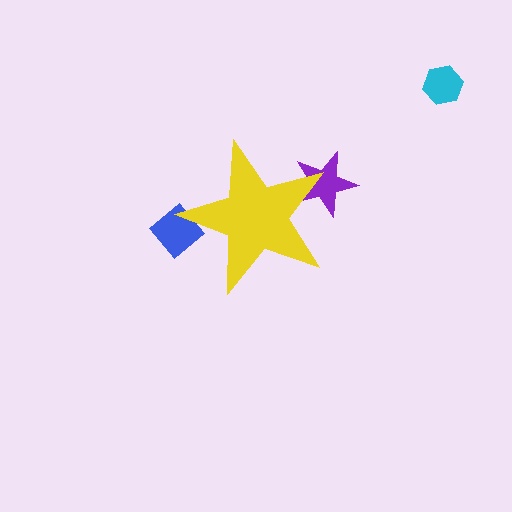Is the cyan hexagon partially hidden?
No, the cyan hexagon is fully visible.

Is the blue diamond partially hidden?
Yes, the blue diamond is partially hidden behind the yellow star.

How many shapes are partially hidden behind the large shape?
2 shapes are partially hidden.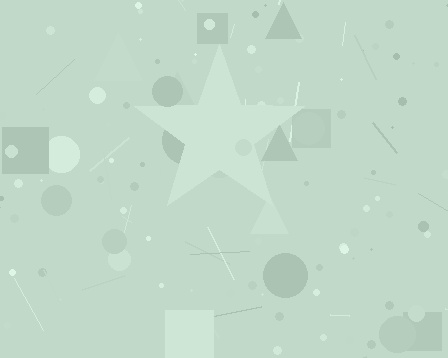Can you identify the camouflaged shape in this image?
The camouflaged shape is a star.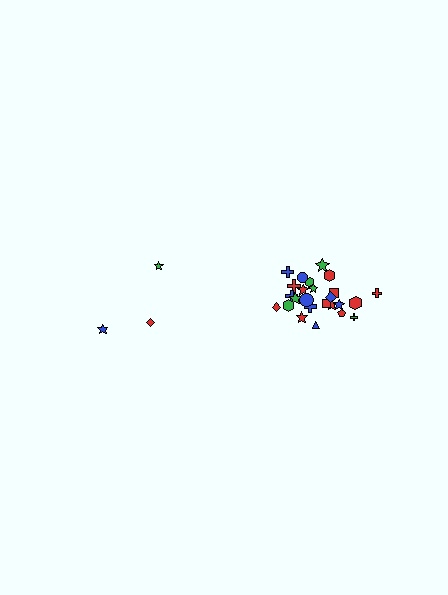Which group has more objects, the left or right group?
The right group.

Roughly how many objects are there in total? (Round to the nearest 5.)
Roughly 30 objects in total.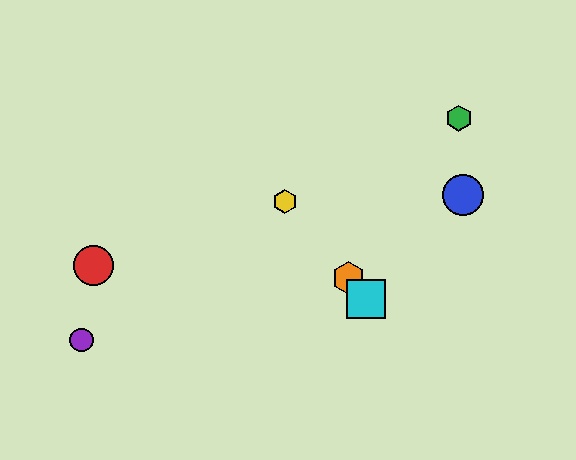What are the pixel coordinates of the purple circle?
The purple circle is at (81, 340).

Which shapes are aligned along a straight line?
The yellow hexagon, the orange hexagon, the cyan square are aligned along a straight line.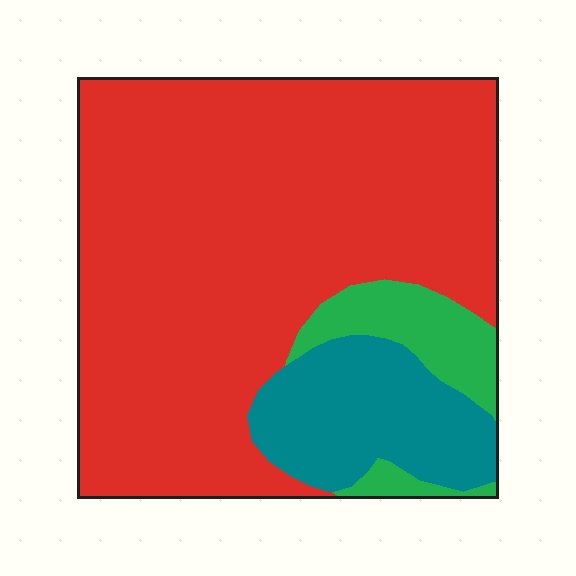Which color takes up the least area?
Green, at roughly 10%.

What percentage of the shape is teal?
Teal takes up less than a sixth of the shape.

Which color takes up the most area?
Red, at roughly 75%.